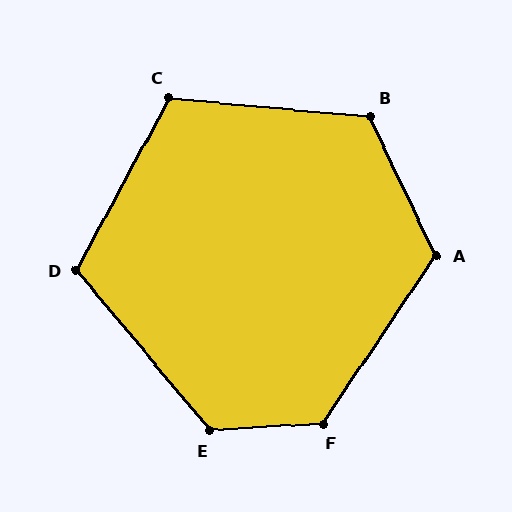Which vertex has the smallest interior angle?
D, at approximately 112 degrees.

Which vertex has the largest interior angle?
F, at approximately 128 degrees.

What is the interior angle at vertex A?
Approximately 121 degrees (obtuse).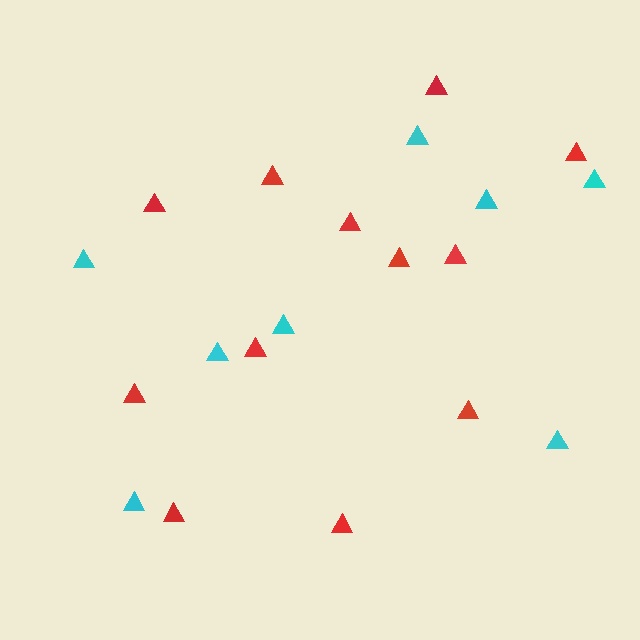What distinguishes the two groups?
There are 2 groups: one group of cyan triangles (8) and one group of red triangles (12).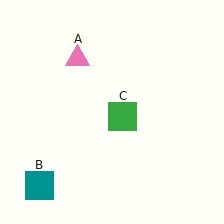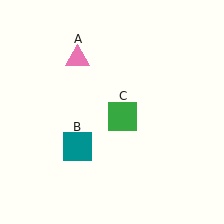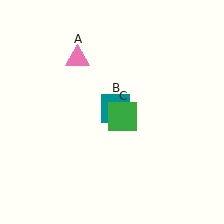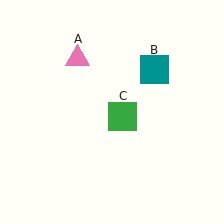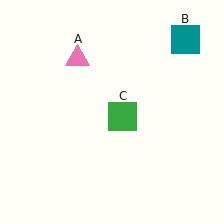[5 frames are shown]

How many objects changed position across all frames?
1 object changed position: teal square (object B).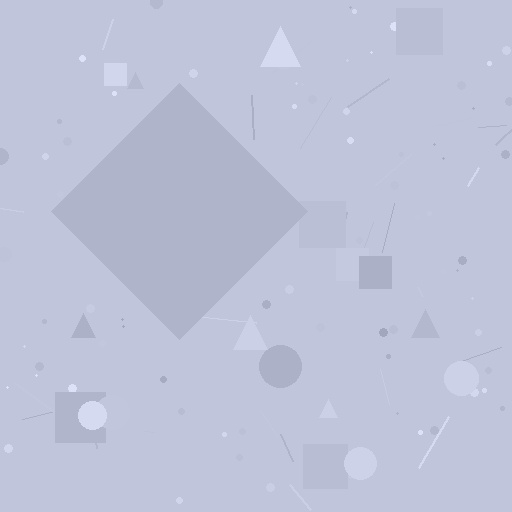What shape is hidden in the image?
A diamond is hidden in the image.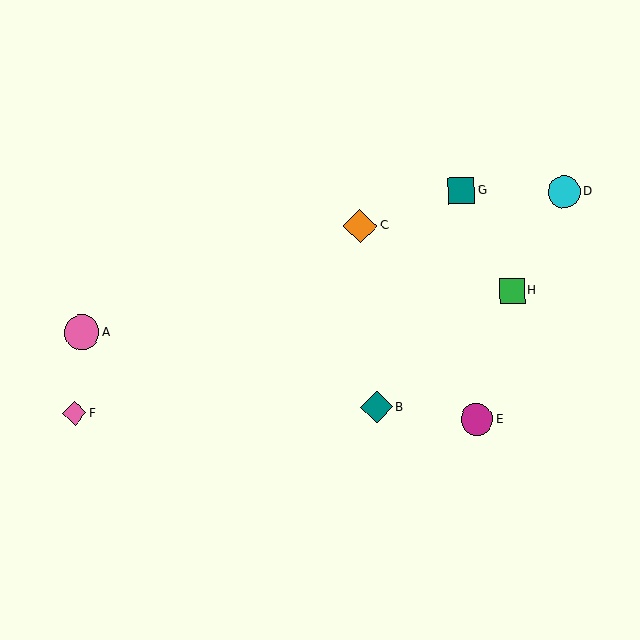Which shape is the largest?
The pink circle (labeled A) is the largest.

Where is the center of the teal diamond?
The center of the teal diamond is at (377, 407).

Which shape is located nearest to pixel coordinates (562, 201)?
The cyan circle (labeled D) at (564, 192) is nearest to that location.